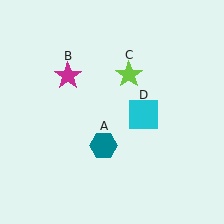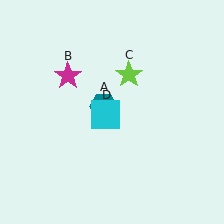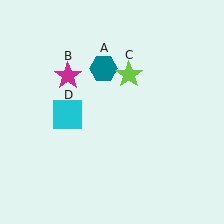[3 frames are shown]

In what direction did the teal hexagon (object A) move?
The teal hexagon (object A) moved up.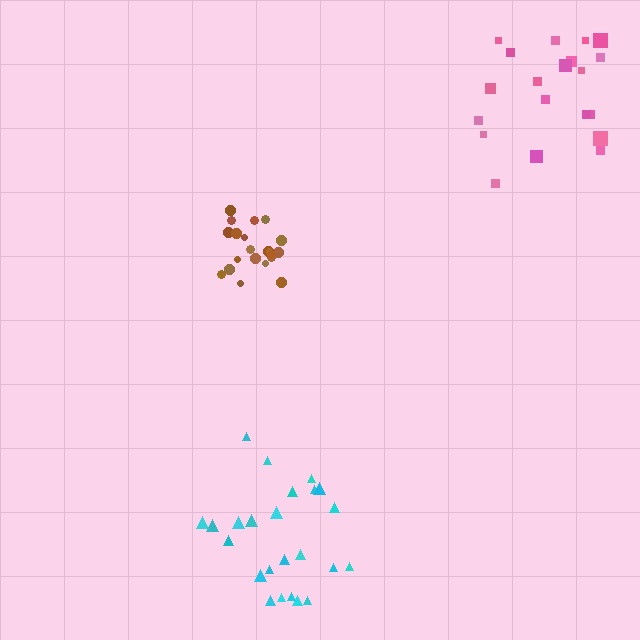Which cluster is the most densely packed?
Brown.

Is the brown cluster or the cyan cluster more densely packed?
Brown.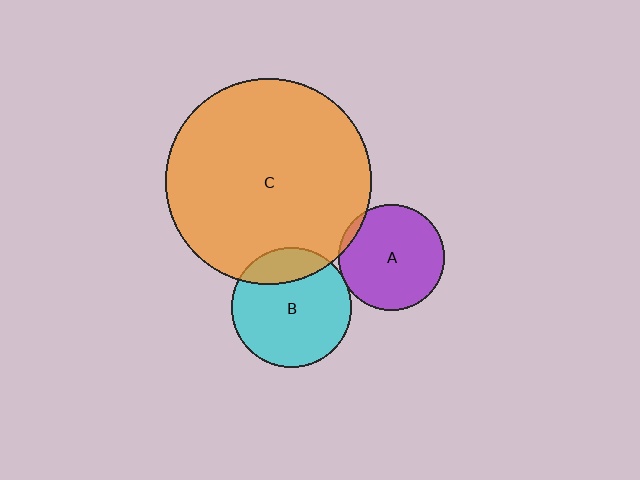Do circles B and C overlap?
Yes.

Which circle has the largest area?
Circle C (orange).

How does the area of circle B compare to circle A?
Approximately 1.3 times.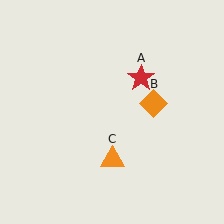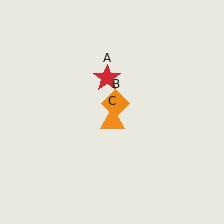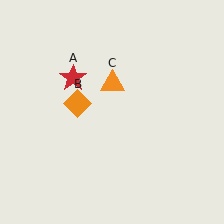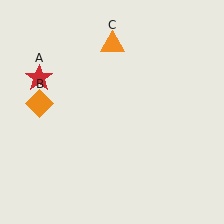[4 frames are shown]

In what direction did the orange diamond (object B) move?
The orange diamond (object B) moved left.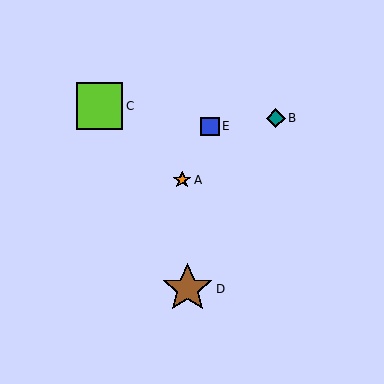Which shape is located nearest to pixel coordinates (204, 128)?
The blue square (labeled E) at (210, 126) is nearest to that location.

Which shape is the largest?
The brown star (labeled D) is the largest.